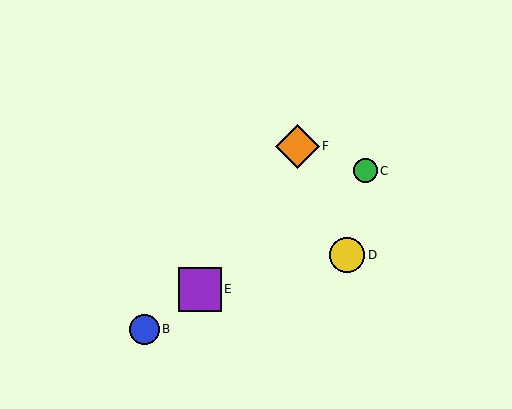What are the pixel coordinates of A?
Object A is at (199, 290).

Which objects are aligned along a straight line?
Objects A, B, C, E are aligned along a straight line.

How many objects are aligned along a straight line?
4 objects (A, B, C, E) are aligned along a straight line.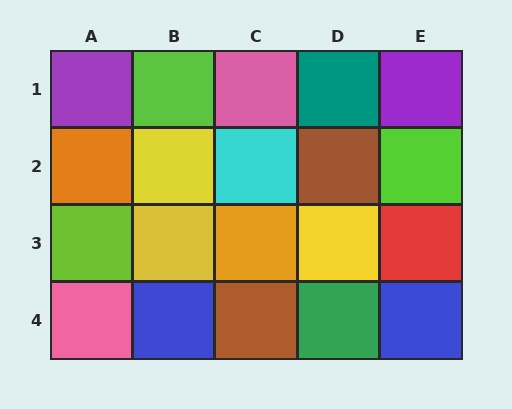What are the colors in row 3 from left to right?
Lime, yellow, orange, yellow, red.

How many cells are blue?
2 cells are blue.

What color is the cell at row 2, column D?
Brown.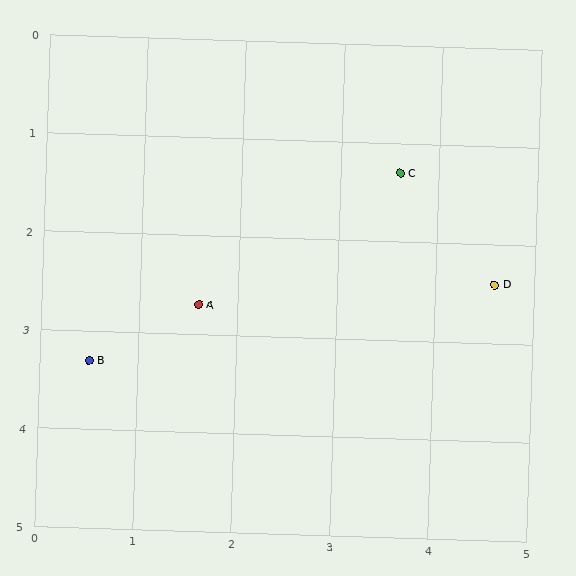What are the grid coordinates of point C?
Point C is at approximately (3.6, 1.3).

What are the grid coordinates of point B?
Point B is at approximately (0.5, 3.3).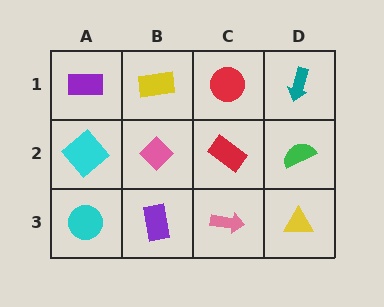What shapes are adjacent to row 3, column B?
A pink diamond (row 2, column B), a cyan circle (row 3, column A), a pink arrow (row 3, column C).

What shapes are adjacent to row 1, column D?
A green semicircle (row 2, column D), a red circle (row 1, column C).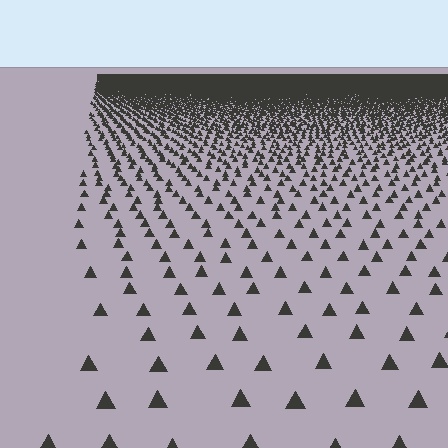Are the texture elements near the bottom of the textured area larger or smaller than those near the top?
Larger. Near the bottom, elements are closer to the viewer and appear at a bigger on-screen size.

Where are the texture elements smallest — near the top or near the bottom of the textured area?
Near the top.